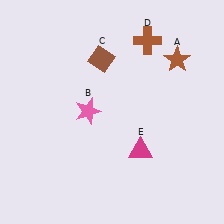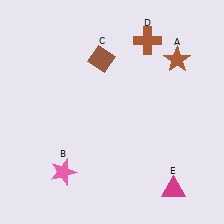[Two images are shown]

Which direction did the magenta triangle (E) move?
The magenta triangle (E) moved down.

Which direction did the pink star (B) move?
The pink star (B) moved down.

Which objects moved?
The objects that moved are: the pink star (B), the magenta triangle (E).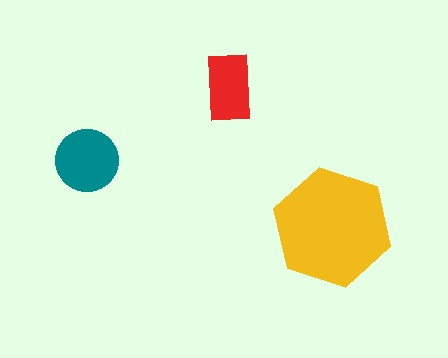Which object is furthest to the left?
The teal circle is leftmost.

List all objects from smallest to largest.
The red rectangle, the teal circle, the yellow hexagon.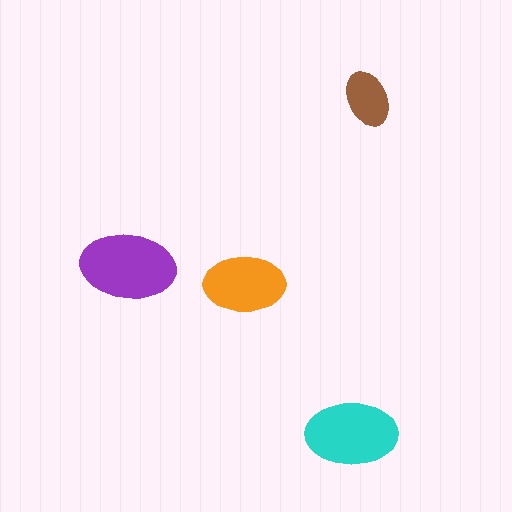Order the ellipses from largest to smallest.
the purple one, the cyan one, the orange one, the brown one.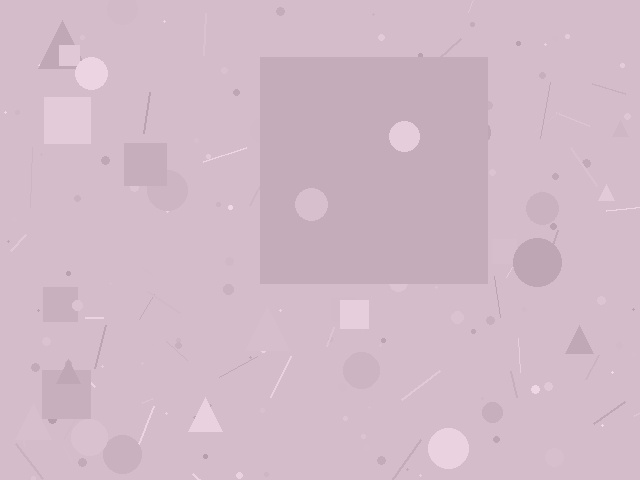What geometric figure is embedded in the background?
A square is embedded in the background.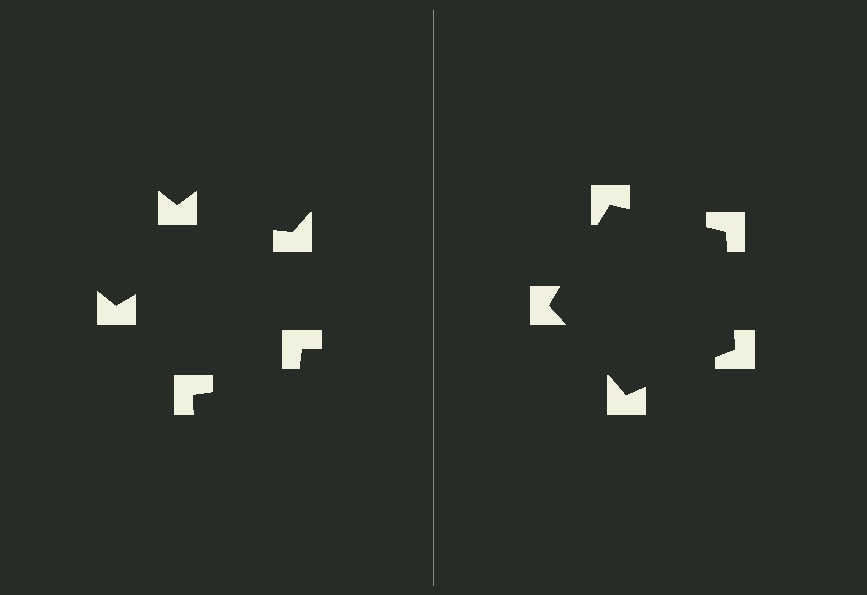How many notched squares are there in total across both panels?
10 — 5 on each side.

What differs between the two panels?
The notched squares are positioned identically on both sides; only the wedge orientations differ. On the right they align to a pentagon; on the left they are misaligned.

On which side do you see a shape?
An illusory pentagon appears on the right side. On the left side the wedge cuts are rotated, so no coherent shape forms.